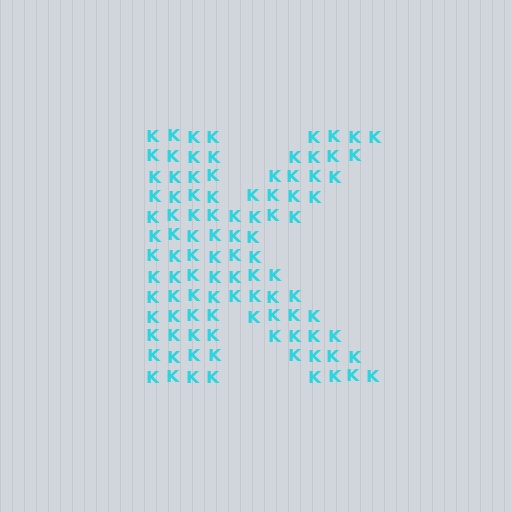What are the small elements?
The small elements are letter K's.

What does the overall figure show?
The overall figure shows the letter K.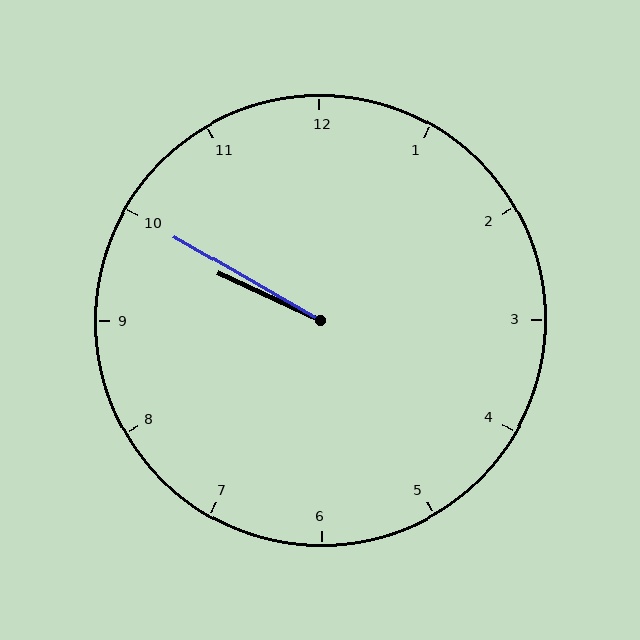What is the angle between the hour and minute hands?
Approximately 5 degrees.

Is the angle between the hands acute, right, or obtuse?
It is acute.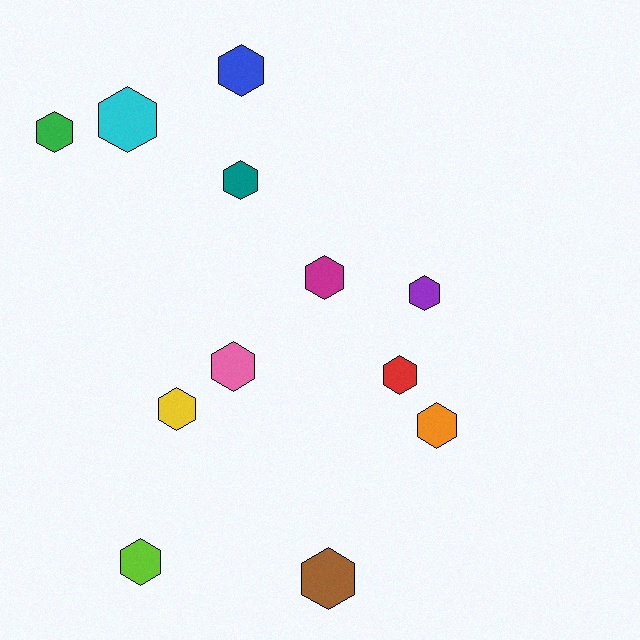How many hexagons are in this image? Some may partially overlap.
There are 12 hexagons.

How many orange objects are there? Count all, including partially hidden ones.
There is 1 orange object.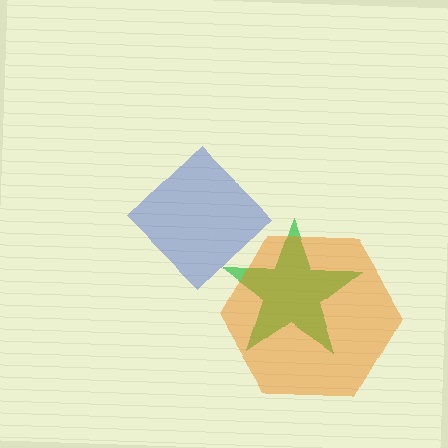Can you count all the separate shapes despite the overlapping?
Yes, there are 3 separate shapes.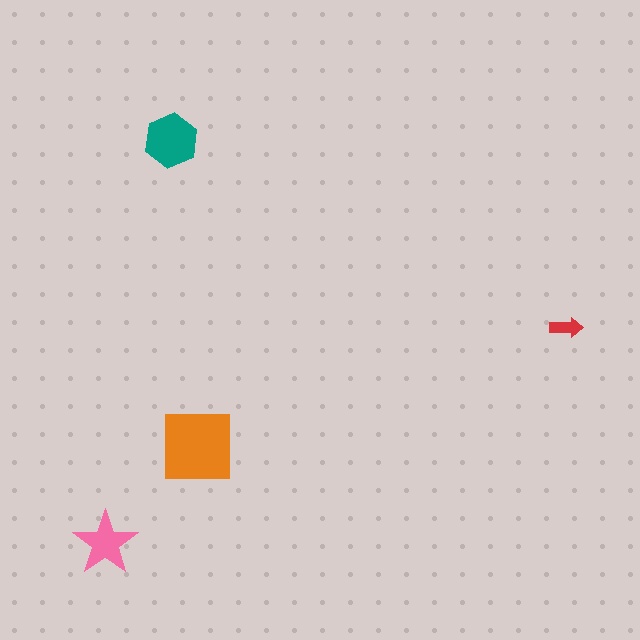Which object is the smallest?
The red arrow.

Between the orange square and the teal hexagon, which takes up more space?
The orange square.